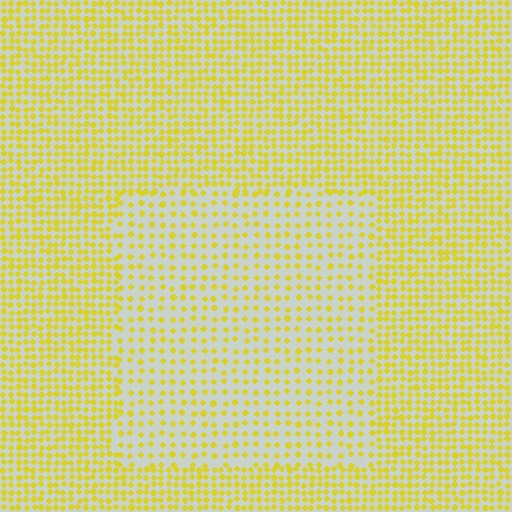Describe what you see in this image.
The image contains small yellow elements arranged at two different densities. A rectangle-shaped region is visible where the elements are less densely packed than the surrounding area.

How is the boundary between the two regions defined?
The boundary is defined by a change in element density (approximately 1.9x ratio). All elements are the same color, size, and shape.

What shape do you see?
I see a rectangle.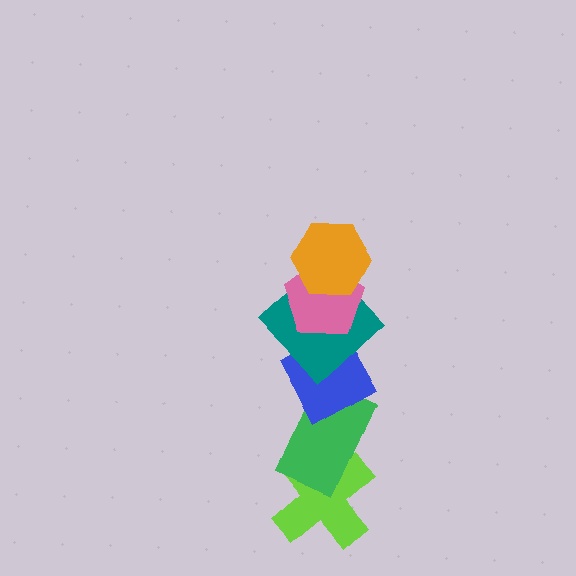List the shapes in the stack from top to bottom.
From top to bottom: the orange hexagon, the pink pentagon, the teal diamond, the blue diamond, the green rectangle, the lime cross.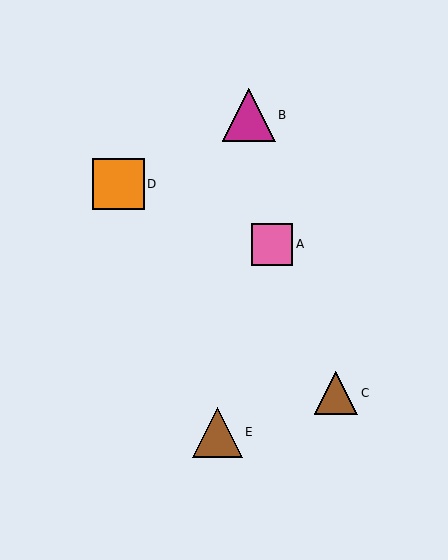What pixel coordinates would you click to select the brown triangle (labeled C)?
Click at (336, 393) to select the brown triangle C.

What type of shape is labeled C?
Shape C is a brown triangle.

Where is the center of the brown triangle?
The center of the brown triangle is at (336, 393).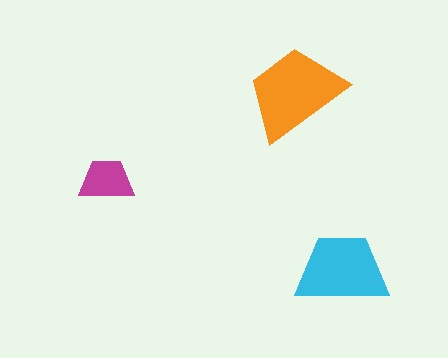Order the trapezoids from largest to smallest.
the orange one, the cyan one, the magenta one.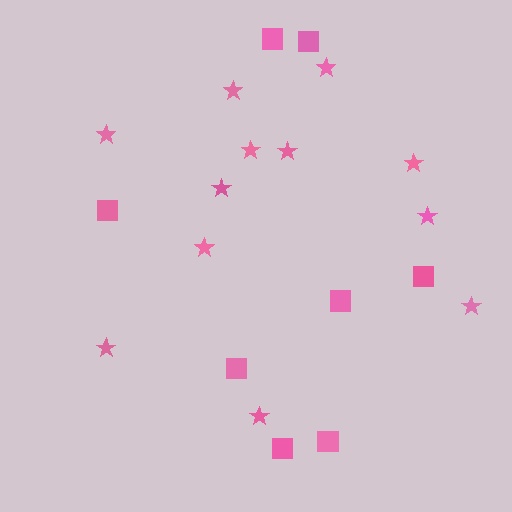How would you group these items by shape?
There are 2 groups: one group of stars (12) and one group of squares (8).